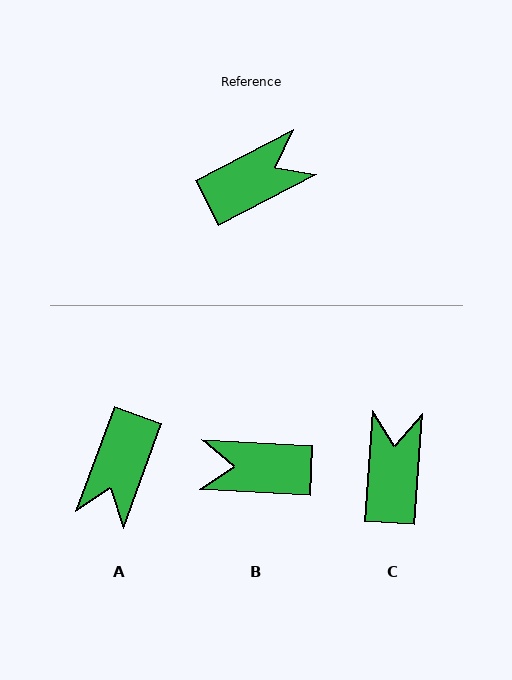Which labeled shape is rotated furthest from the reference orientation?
B, about 150 degrees away.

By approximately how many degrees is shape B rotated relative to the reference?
Approximately 150 degrees counter-clockwise.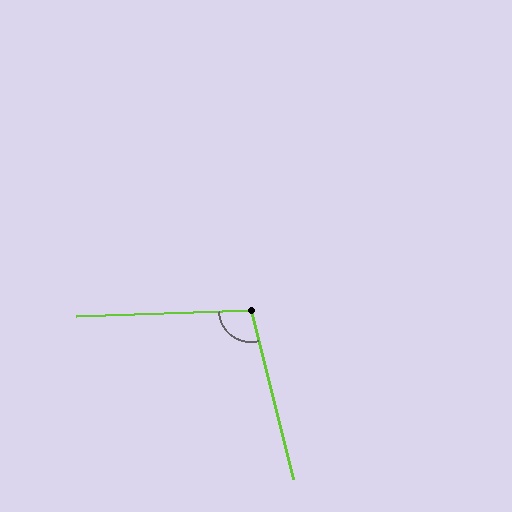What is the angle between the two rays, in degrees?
Approximately 102 degrees.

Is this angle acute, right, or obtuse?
It is obtuse.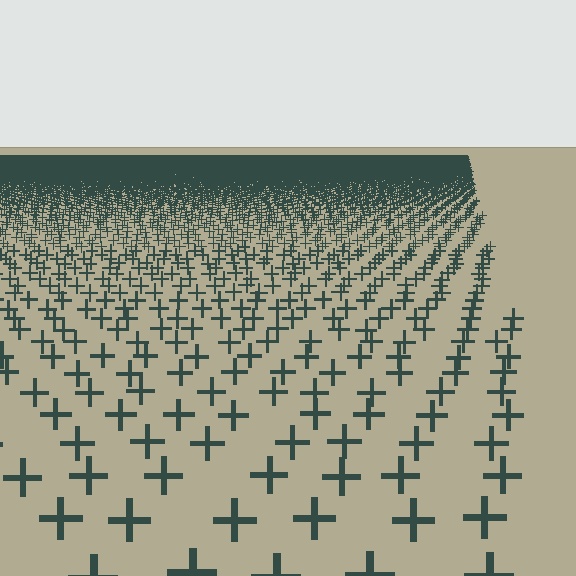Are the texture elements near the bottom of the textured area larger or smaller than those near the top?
Larger. Near the bottom, elements are closer to the viewer and appear at a bigger on-screen size.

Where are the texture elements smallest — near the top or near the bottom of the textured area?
Near the top.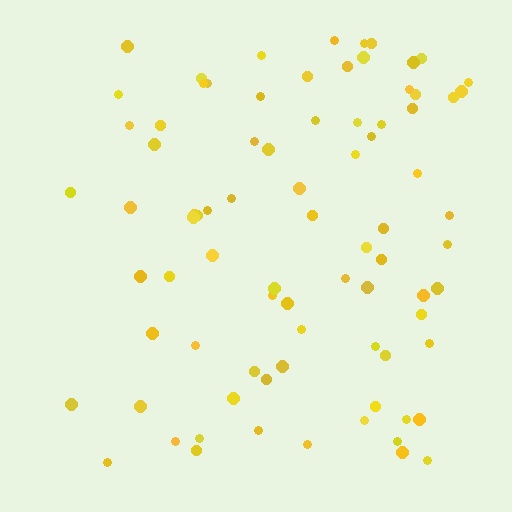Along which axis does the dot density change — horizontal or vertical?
Horizontal.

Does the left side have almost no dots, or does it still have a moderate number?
Still a moderate number, just noticeably fewer than the right.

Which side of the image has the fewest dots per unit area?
The left.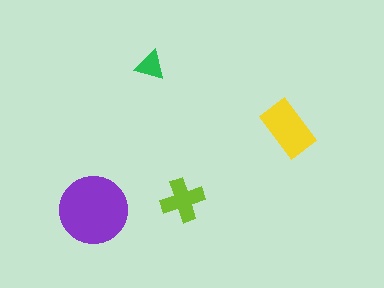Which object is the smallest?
The green triangle.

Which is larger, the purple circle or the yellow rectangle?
The purple circle.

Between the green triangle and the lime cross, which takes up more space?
The lime cross.